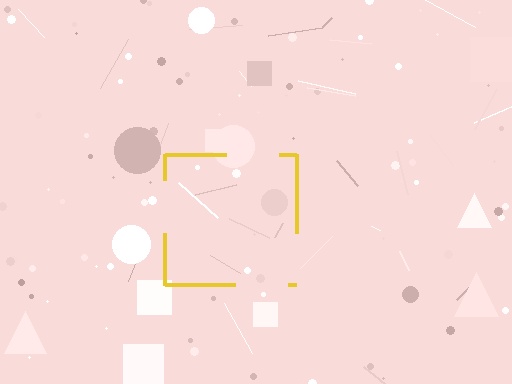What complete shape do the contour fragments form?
The contour fragments form a square.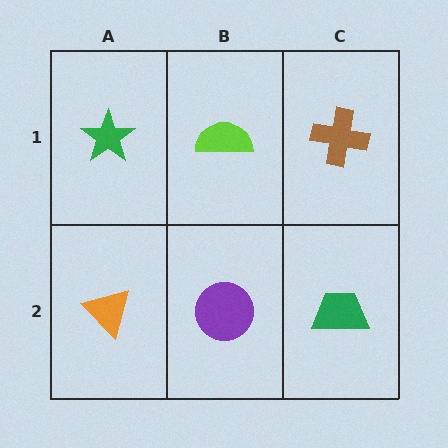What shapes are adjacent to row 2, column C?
A brown cross (row 1, column C), a purple circle (row 2, column B).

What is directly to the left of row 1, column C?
A lime semicircle.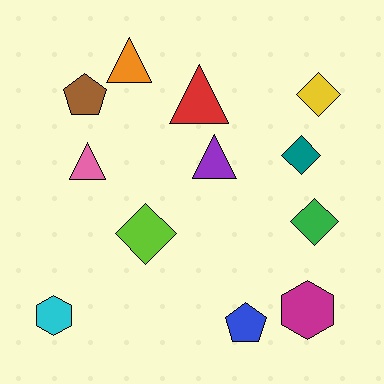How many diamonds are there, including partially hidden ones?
There are 4 diamonds.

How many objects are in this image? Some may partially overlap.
There are 12 objects.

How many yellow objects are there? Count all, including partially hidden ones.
There is 1 yellow object.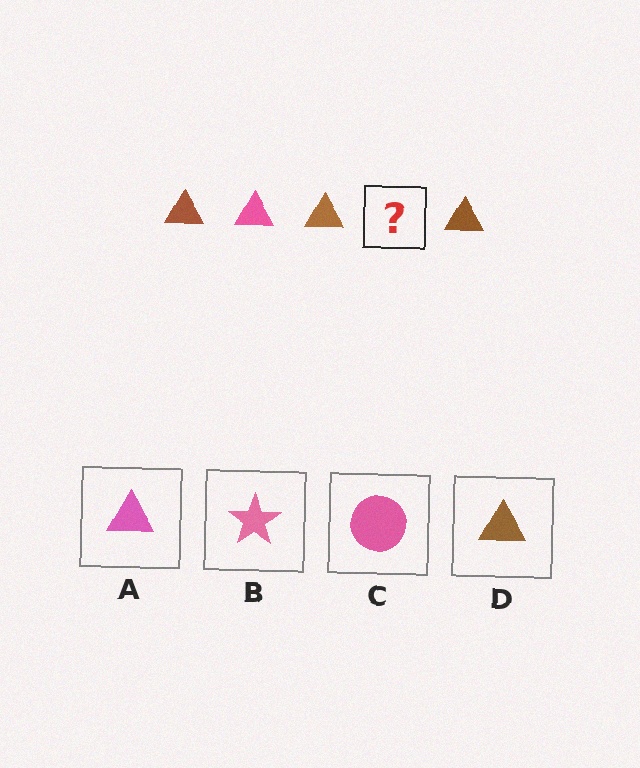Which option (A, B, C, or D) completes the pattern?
A.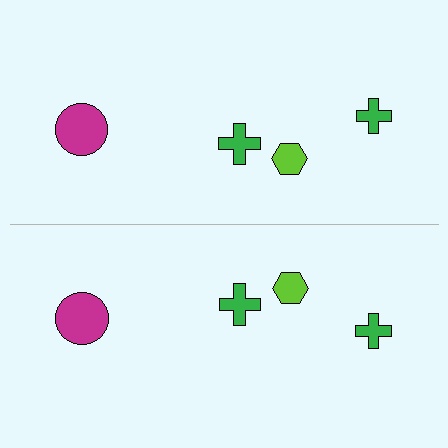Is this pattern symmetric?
Yes, this pattern has bilateral (reflection) symmetry.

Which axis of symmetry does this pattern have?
The pattern has a horizontal axis of symmetry running through the center of the image.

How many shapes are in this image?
There are 8 shapes in this image.